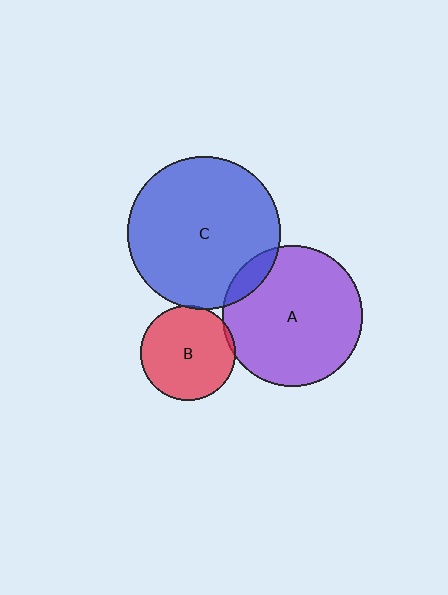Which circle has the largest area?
Circle C (blue).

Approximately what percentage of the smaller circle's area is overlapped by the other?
Approximately 5%.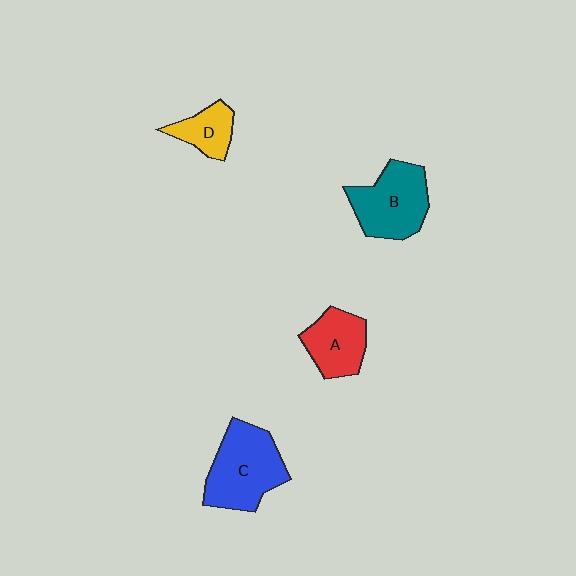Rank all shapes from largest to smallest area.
From largest to smallest: C (blue), B (teal), A (red), D (yellow).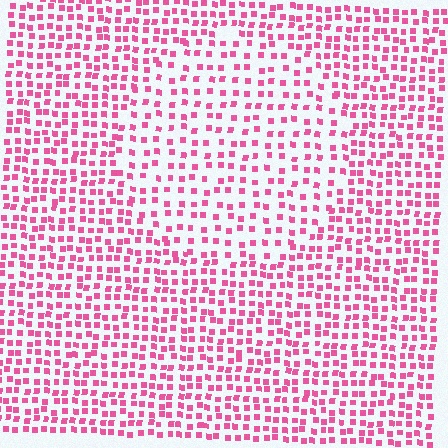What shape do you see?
I see a circle.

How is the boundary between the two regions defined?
The boundary is defined by a change in element density (approximately 1.7x ratio). All elements are the same color, size, and shape.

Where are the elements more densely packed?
The elements are more densely packed outside the circle boundary.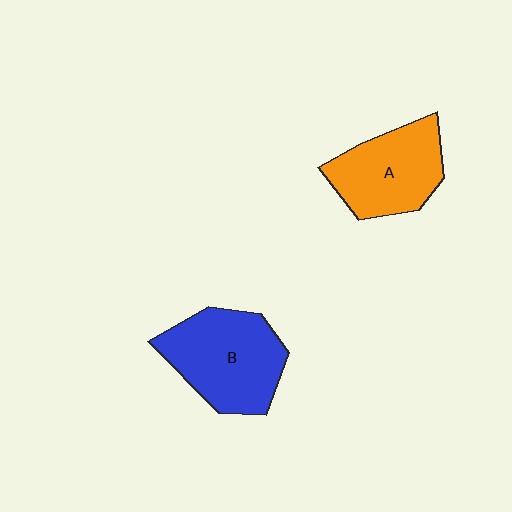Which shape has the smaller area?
Shape A (orange).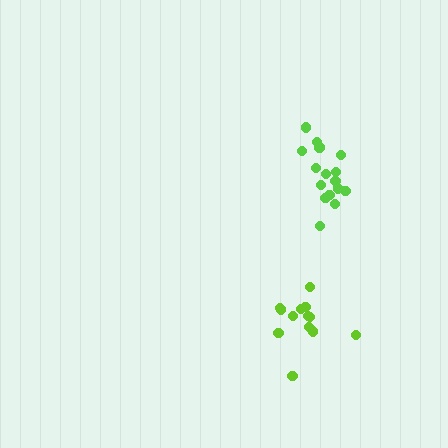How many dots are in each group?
Group 1: 16 dots, Group 2: 13 dots (29 total).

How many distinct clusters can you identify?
There are 2 distinct clusters.